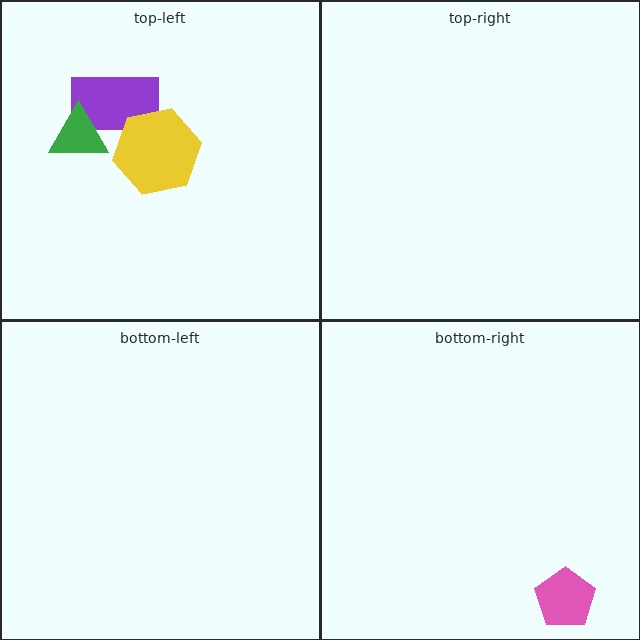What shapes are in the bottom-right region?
The pink pentagon.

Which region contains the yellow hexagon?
The top-left region.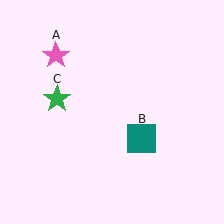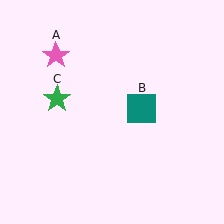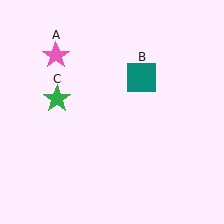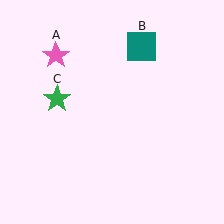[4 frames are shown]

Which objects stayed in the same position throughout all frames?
Pink star (object A) and green star (object C) remained stationary.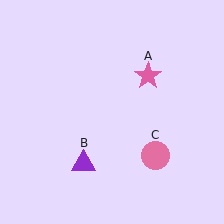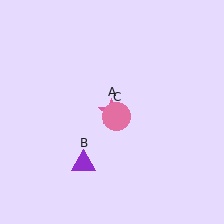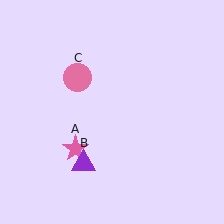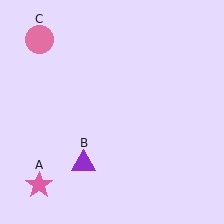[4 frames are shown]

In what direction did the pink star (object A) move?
The pink star (object A) moved down and to the left.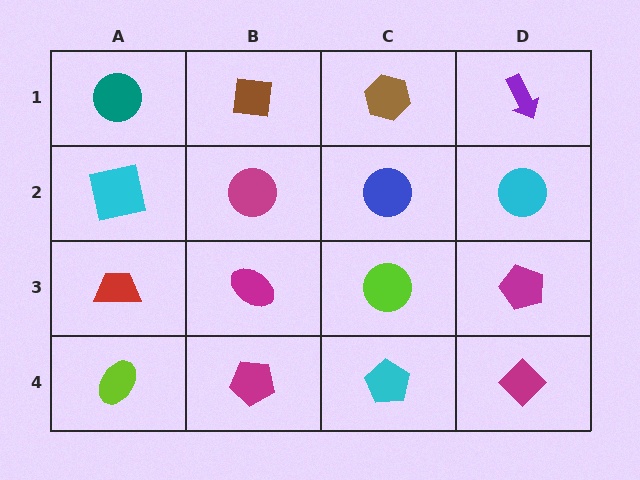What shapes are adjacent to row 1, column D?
A cyan circle (row 2, column D), a brown hexagon (row 1, column C).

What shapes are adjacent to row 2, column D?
A purple arrow (row 1, column D), a magenta pentagon (row 3, column D), a blue circle (row 2, column C).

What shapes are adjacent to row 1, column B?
A magenta circle (row 2, column B), a teal circle (row 1, column A), a brown hexagon (row 1, column C).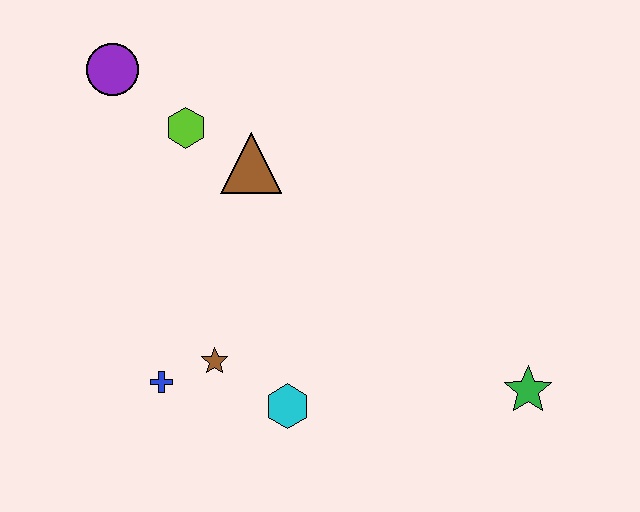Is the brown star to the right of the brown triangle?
No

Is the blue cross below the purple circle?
Yes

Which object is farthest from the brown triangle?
The green star is farthest from the brown triangle.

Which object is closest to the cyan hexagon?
The brown star is closest to the cyan hexagon.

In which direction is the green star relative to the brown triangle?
The green star is to the right of the brown triangle.